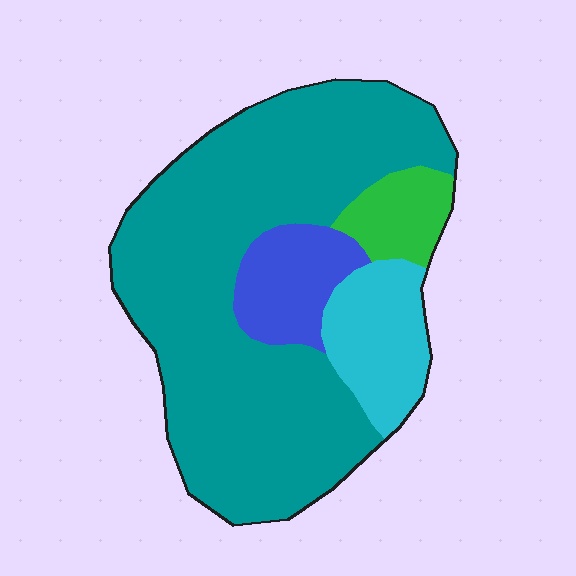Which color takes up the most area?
Teal, at roughly 70%.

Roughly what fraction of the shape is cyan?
Cyan takes up about one eighth (1/8) of the shape.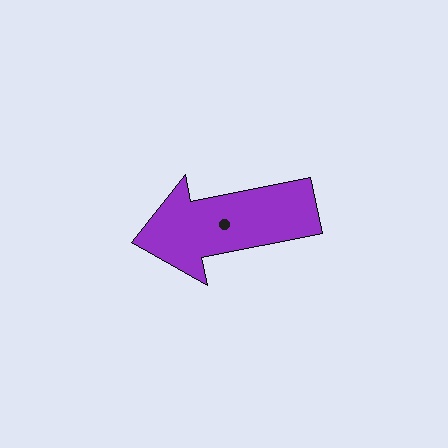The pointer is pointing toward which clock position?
Roughly 9 o'clock.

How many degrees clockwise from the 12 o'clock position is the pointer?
Approximately 259 degrees.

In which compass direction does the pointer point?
West.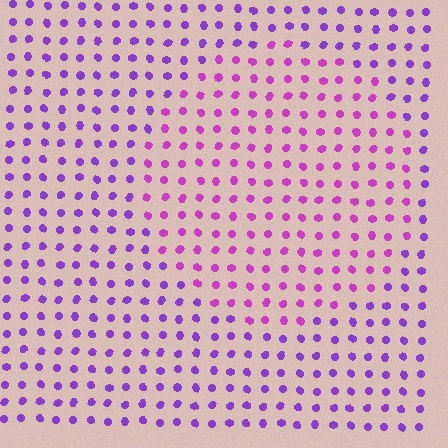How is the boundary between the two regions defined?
The boundary is defined purely by a slight shift in hue (about 30 degrees). Spacing, size, and orientation are identical on both sides.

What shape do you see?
I see a circle.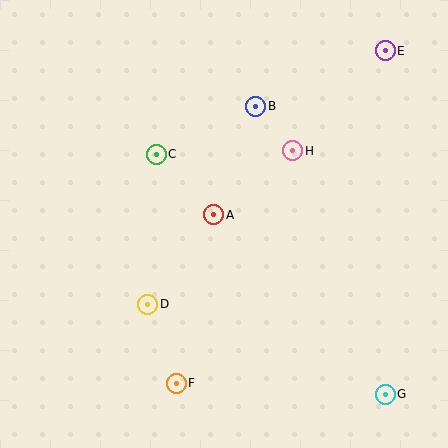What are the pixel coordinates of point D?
Point D is at (148, 304).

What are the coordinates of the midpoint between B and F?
The midpoint between B and F is at (216, 245).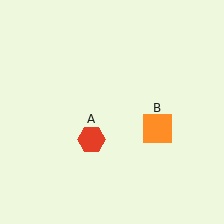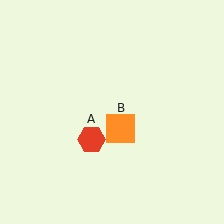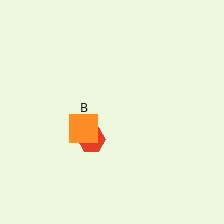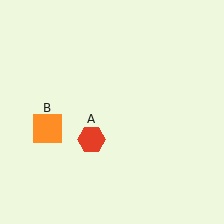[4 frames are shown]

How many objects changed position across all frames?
1 object changed position: orange square (object B).